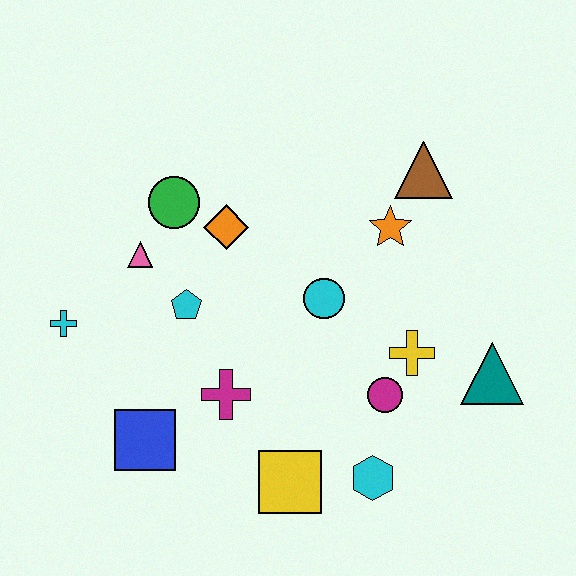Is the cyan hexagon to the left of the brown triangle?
Yes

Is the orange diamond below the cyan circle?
No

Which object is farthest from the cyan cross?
The teal triangle is farthest from the cyan cross.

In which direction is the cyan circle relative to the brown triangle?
The cyan circle is below the brown triangle.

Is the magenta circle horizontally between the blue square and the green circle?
No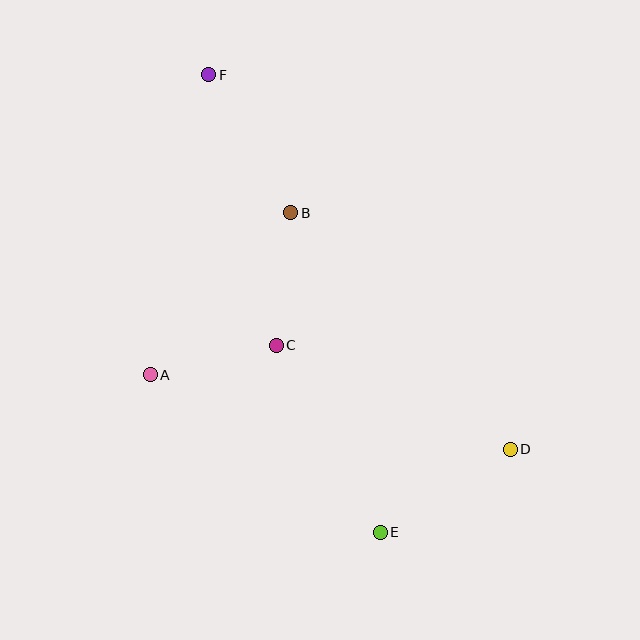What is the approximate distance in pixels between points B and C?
The distance between B and C is approximately 133 pixels.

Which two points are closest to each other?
Points A and C are closest to each other.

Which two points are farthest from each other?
Points E and F are farthest from each other.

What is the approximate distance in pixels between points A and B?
The distance between A and B is approximately 214 pixels.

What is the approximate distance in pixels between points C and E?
The distance between C and E is approximately 214 pixels.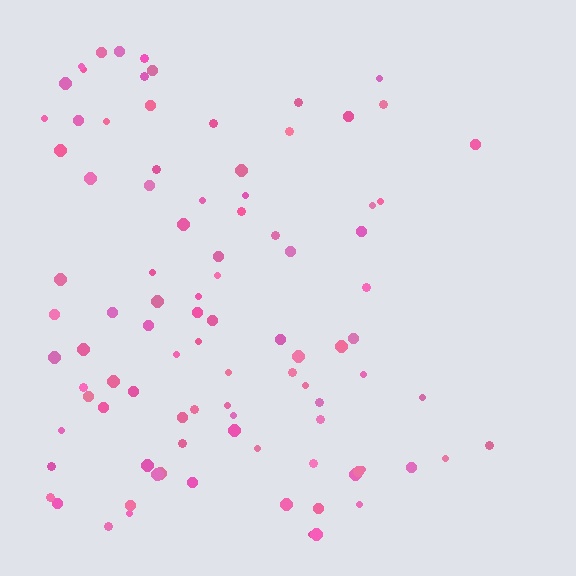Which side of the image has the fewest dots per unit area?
The right.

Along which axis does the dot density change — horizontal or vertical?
Horizontal.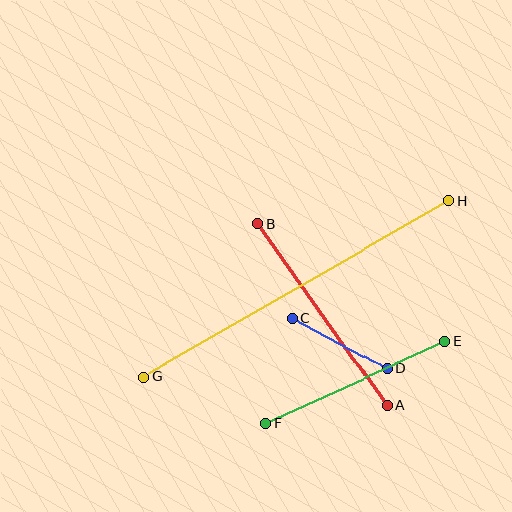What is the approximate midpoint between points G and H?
The midpoint is at approximately (296, 289) pixels.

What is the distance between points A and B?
The distance is approximately 223 pixels.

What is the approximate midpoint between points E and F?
The midpoint is at approximately (355, 382) pixels.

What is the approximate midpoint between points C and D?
The midpoint is at approximately (340, 343) pixels.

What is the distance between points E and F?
The distance is approximately 197 pixels.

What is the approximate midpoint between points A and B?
The midpoint is at approximately (322, 315) pixels.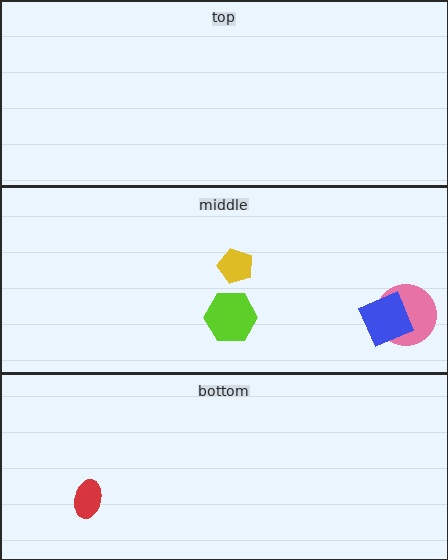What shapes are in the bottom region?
The red ellipse.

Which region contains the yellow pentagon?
The middle region.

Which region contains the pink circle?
The middle region.